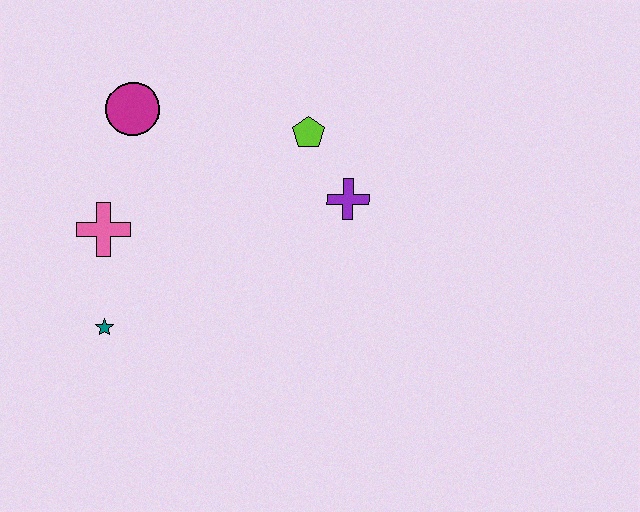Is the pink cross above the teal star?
Yes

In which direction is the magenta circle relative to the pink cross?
The magenta circle is above the pink cross.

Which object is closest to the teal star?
The pink cross is closest to the teal star.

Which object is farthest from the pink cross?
The purple cross is farthest from the pink cross.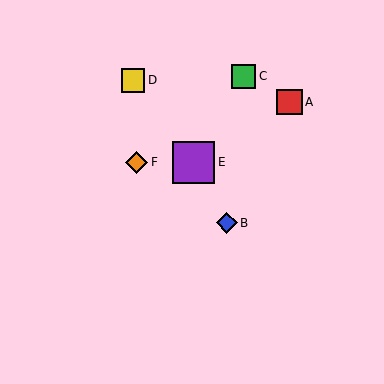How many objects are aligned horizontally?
2 objects (E, F) are aligned horizontally.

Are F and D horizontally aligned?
No, F is at y≈162 and D is at y≈81.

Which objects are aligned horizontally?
Objects E, F are aligned horizontally.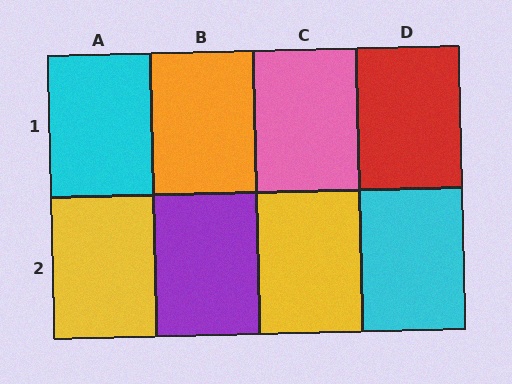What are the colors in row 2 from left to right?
Yellow, purple, yellow, cyan.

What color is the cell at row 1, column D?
Red.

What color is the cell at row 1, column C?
Pink.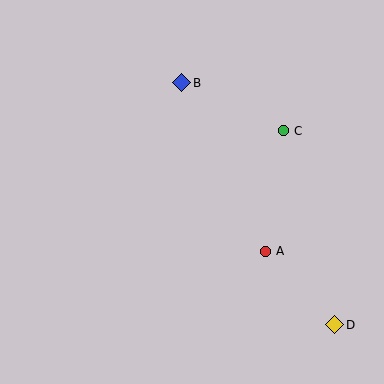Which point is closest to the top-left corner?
Point B is closest to the top-left corner.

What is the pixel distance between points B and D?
The distance between B and D is 286 pixels.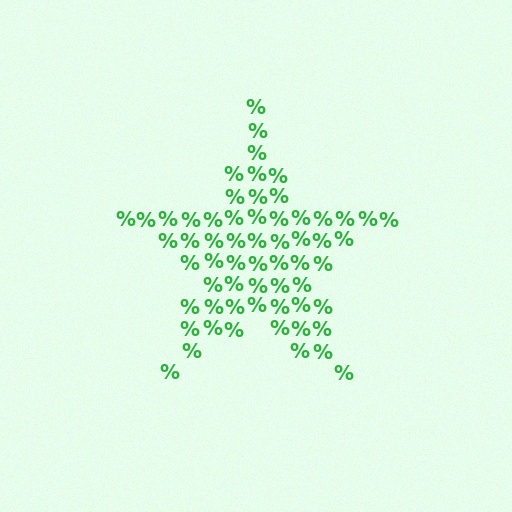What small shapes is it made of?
It is made of small percent signs.